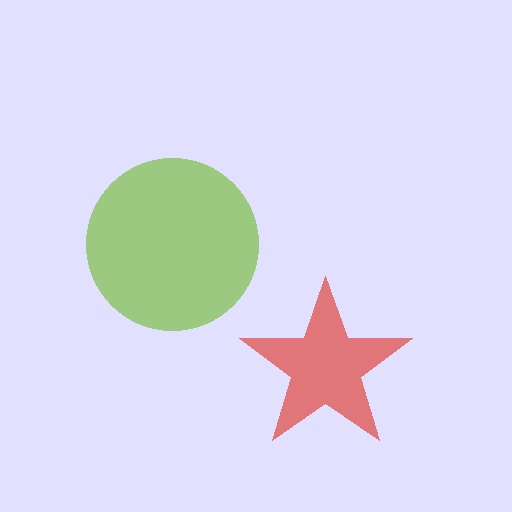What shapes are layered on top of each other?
The layered shapes are: a lime circle, a red star.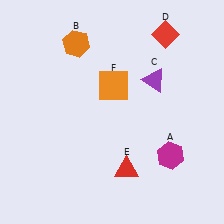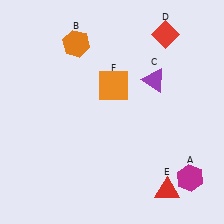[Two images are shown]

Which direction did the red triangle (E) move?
The red triangle (E) moved right.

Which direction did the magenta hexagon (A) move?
The magenta hexagon (A) moved down.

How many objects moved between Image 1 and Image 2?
2 objects moved between the two images.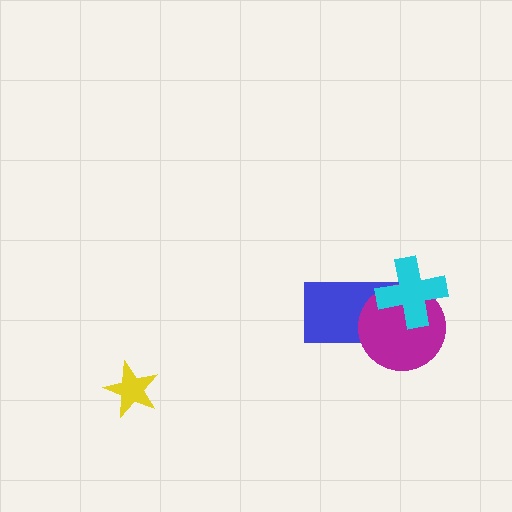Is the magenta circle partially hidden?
Yes, it is partially covered by another shape.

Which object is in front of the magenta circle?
The cyan cross is in front of the magenta circle.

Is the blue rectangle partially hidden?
Yes, it is partially covered by another shape.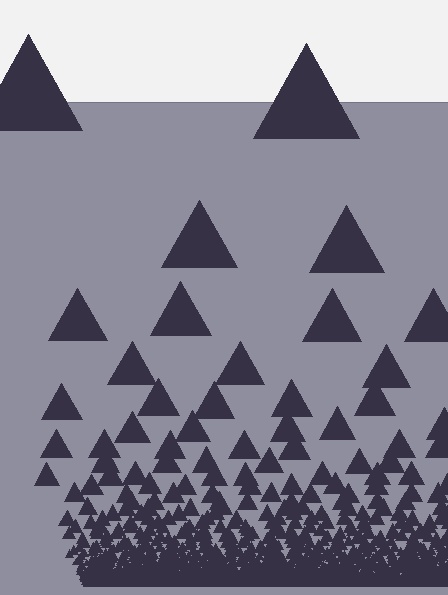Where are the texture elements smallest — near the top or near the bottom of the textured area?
Near the bottom.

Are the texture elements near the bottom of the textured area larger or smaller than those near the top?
Smaller. The gradient is inverted — elements near the bottom are smaller and denser.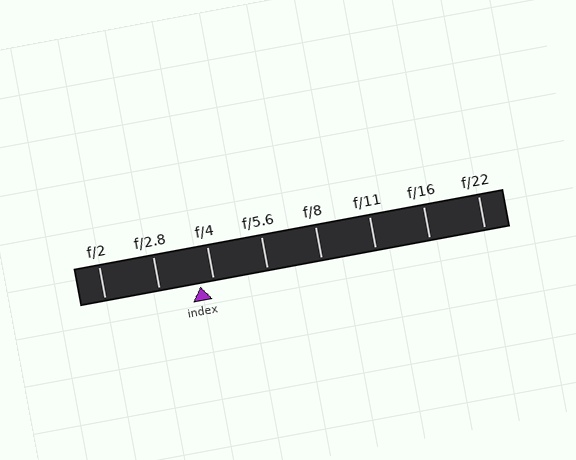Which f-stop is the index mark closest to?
The index mark is closest to f/4.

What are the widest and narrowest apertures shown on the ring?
The widest aperture shown is f/2 and the narrowest is f/22.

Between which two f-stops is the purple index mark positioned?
The index mark is between f/2.8 and f/4.